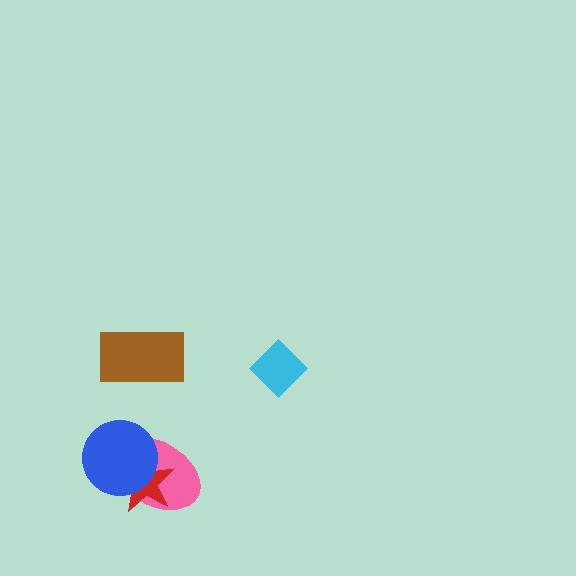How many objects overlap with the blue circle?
2 objects overlap with the blue circle.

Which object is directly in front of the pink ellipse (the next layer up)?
The red star is directly in front of the pink ellipse.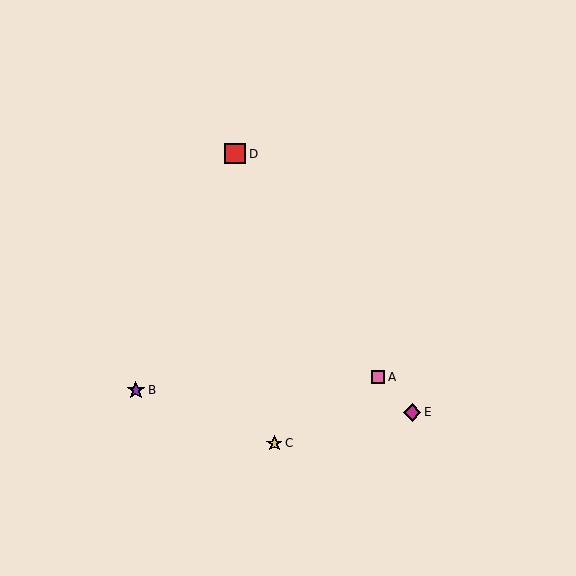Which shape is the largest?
The red square (labeled D) is the largest.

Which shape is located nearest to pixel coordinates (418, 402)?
The magenta diamond (labeled E) at (412, 412) is nearest to that location.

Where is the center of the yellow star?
The center of the yellow star is at (274, 443).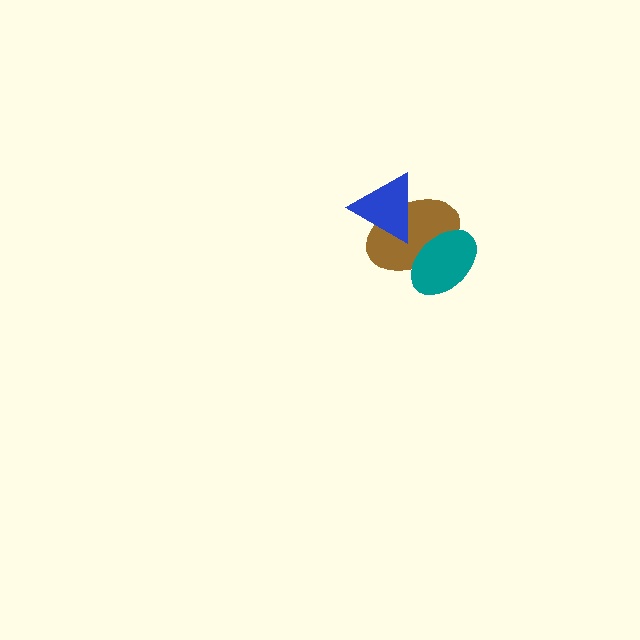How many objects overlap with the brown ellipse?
2 objects overlap with the brown ellipse.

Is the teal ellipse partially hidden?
No, no other shape covers it.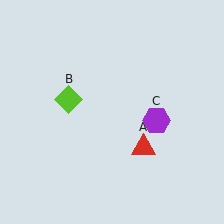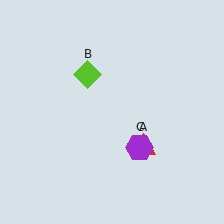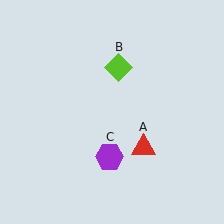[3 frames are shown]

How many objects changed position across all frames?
2 objects changed position: lime diamond (object B), purple hexagon (object C).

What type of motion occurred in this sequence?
The lime diamond (object B), purple hexagon (object C) rotated clockwise around the center of the scene.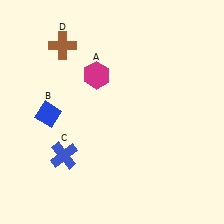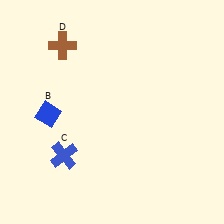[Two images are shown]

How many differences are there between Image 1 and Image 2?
There is 1 difference between the two images.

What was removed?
The magenta hexagon (A) was removed in Image 2.